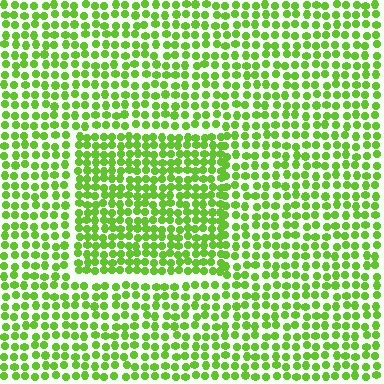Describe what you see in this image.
The image contains small lime elements arranged at two different densities. A rectangle-shaped region is visible where the elements are more densely packed than the surrounding area.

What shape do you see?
I see a rectangle.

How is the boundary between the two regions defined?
The boundary is defined by a change in element density (approximately 1.5x ratio). All elements are the same color, size, and shape.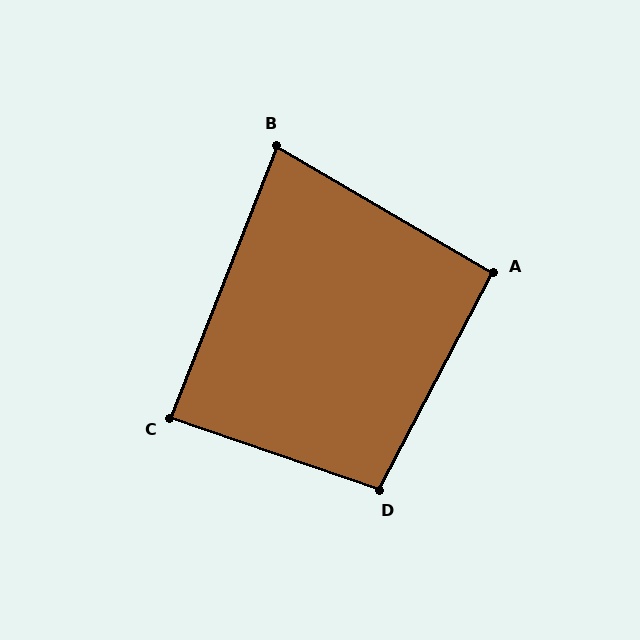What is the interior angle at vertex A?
Approximately 93 degrees (approximately right).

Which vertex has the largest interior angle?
D, at approximately 99 degrees.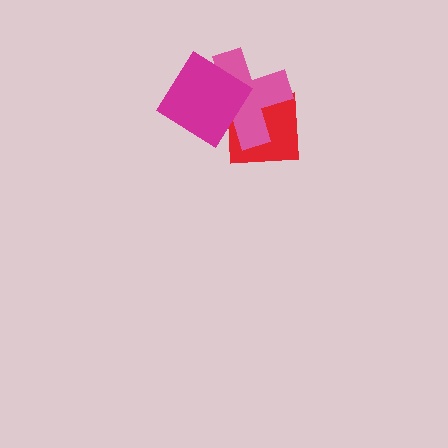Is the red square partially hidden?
Yes, it is partially covered by another shape.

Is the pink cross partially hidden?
Yes, it is partially covered by another shape.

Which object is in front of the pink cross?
The magenta diamond is in front of the pink cross.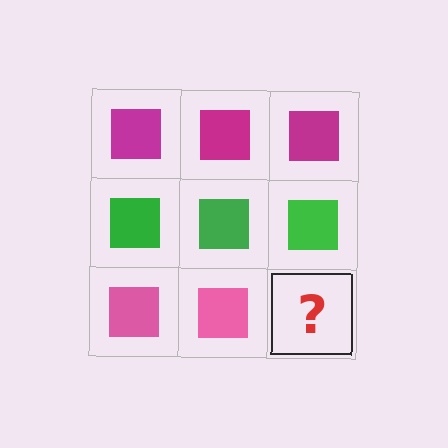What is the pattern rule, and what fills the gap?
The rule is that each row has a consistent color. The gap should be filled with a pink square.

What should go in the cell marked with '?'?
The missing cell should contain a pink square.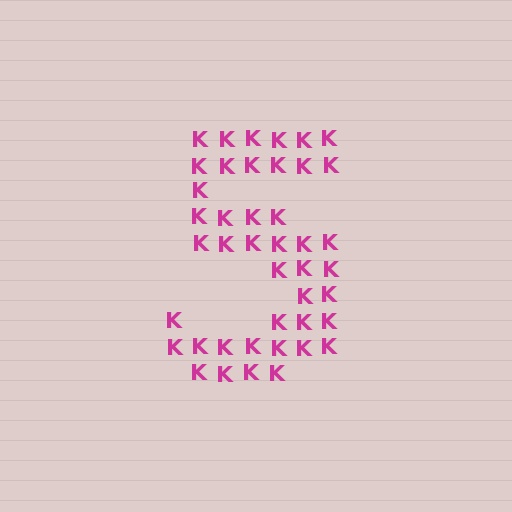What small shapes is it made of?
It is made of small letter K's.